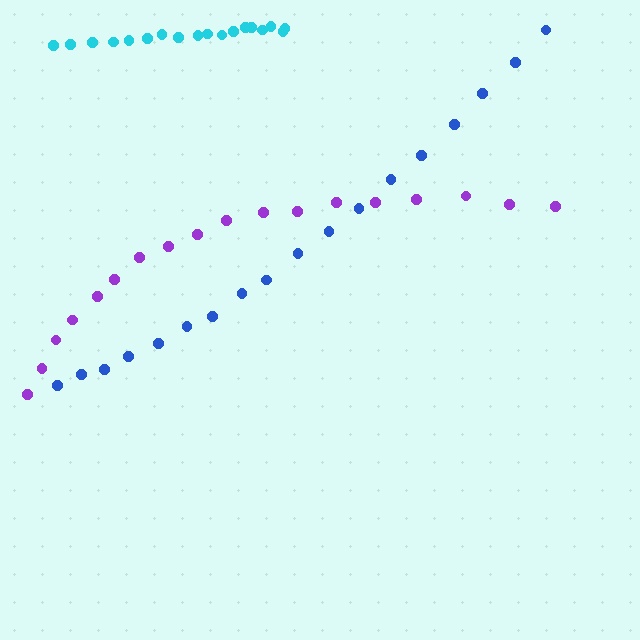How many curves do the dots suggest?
There are 3 distinct paths.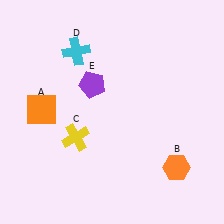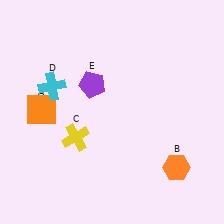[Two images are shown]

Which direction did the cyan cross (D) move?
The cyan cross (D) moved down.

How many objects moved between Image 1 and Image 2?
1 object moved between the two images.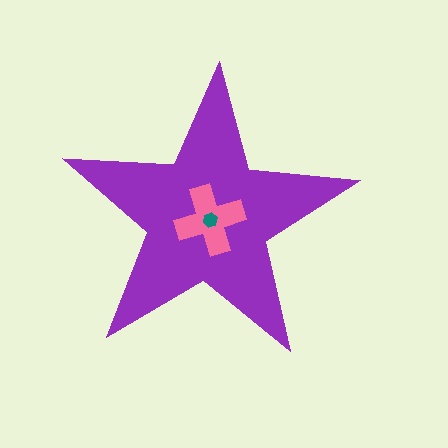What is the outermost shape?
The purple star.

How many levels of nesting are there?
3.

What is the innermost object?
The teal hexagon.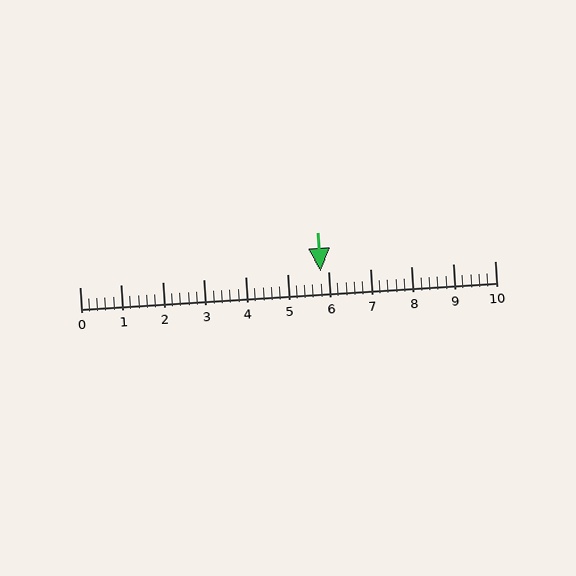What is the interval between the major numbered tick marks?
The major tick marks are spaced 1 units apart.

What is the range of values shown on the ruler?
The ruler shows values from 0 to 10.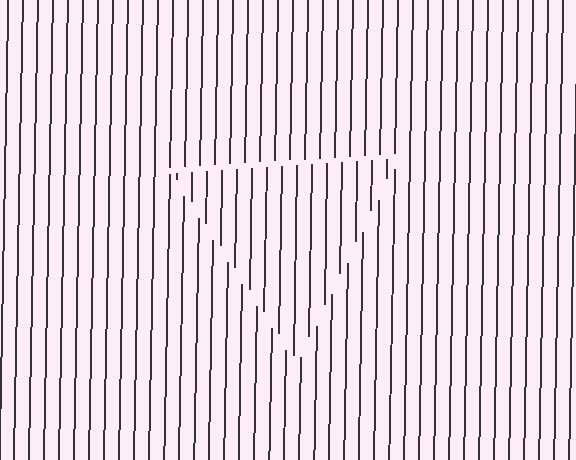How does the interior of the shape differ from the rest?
The interior of the shape contains the same grating, shifted by half a period — the contour is defined by the phase discontinuity where line-ends from the inner and outer gratings abut.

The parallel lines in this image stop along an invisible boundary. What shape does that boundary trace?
An illusory triangle. The interior of the shape contains the same grating, shifted by half a period — the contour is defined by the phase discontinuity where line-ends from the inner and outer gratings abut.